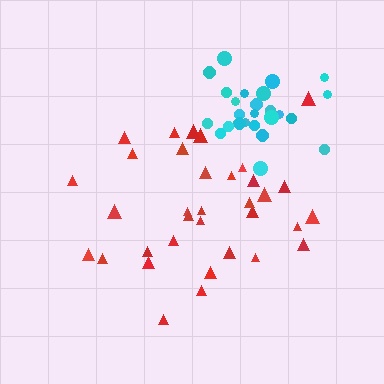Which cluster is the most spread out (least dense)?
Red.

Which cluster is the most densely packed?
Cyan.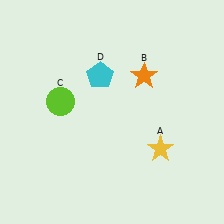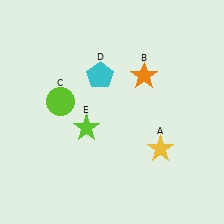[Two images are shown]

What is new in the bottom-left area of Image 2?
A lime star (E) was added in the bottom-left area of Image 2.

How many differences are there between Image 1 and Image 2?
There is 1 difference between the two images.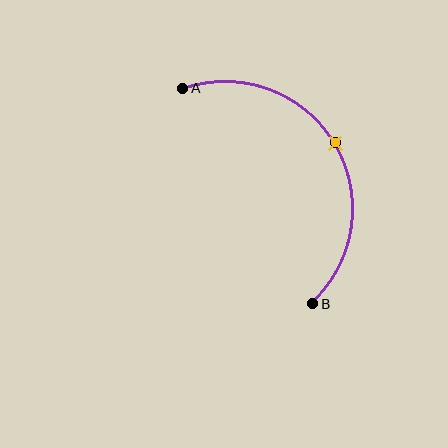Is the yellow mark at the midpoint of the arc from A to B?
Yes. The yellow mark lies on the arc at equal arc-length from both A and B — it is the arc midpoint.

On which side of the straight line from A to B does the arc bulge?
The arc bulges to the right of the straight line connecting A and B.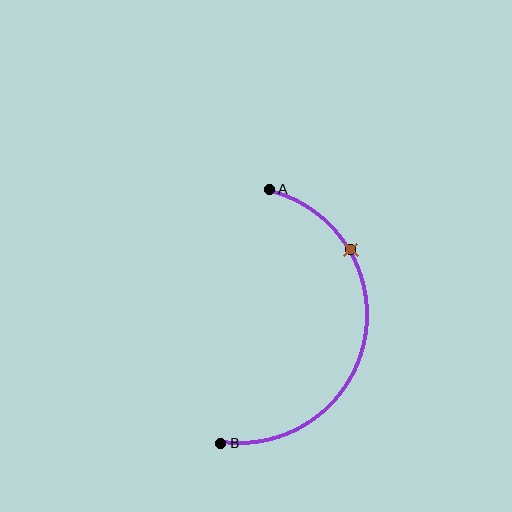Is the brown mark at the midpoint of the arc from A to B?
No. The brown mark lies on the arc but is closer to endpoint A. The arc midpoint would be at the point on the curve equidistant along the arc from both A and B.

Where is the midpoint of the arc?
The arc midpoint is the point on the curve farthest from the straight line joining A and B. It sits to the right of that line.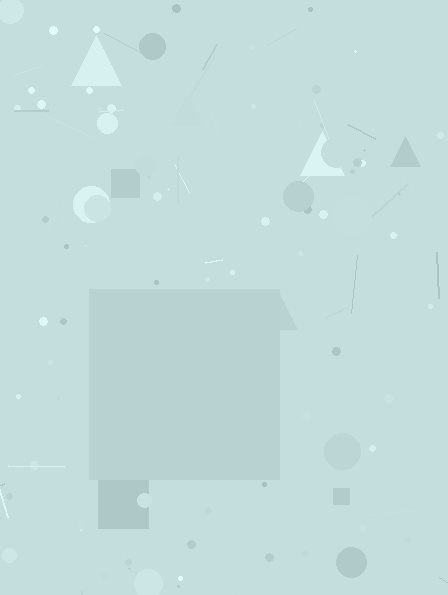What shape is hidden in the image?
A square is hidden in the image.